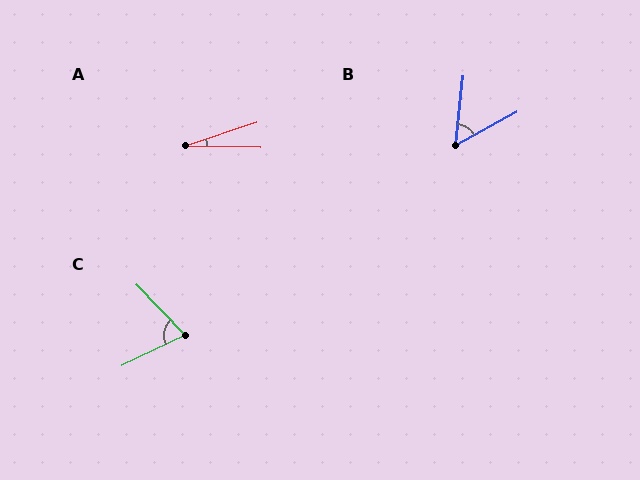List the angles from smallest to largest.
A (19°), B (56°), C (72°).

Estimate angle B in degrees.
Approximately 56 degrees.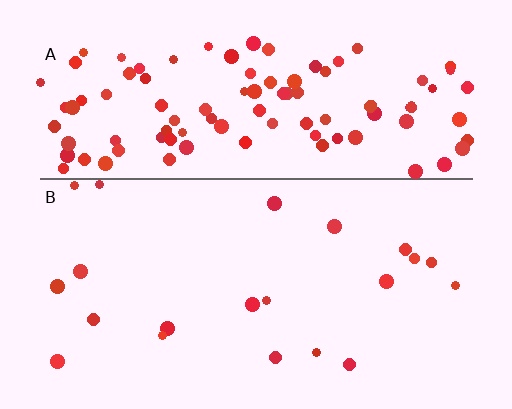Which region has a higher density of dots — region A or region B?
A (the top).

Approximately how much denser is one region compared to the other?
Approximately 5.2× — region A over region B.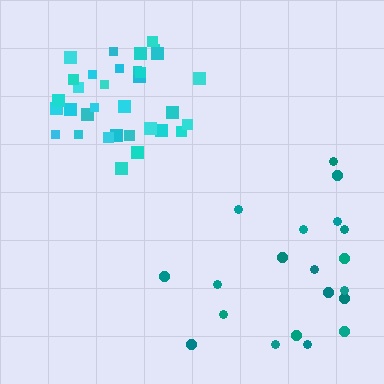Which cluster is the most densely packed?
Cyan.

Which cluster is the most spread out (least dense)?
Teal.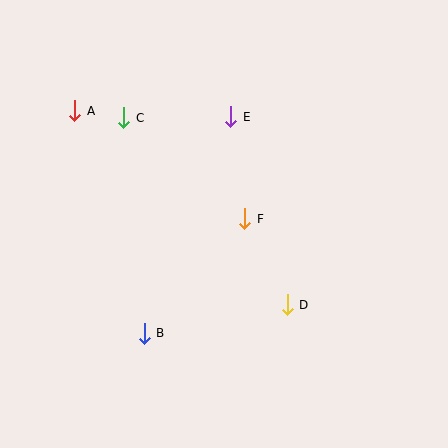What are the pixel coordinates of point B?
Point B is at (144, 333).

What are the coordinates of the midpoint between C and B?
The midpoint between C and B is at (134, 225).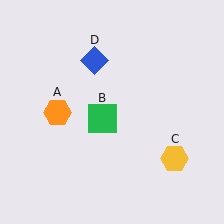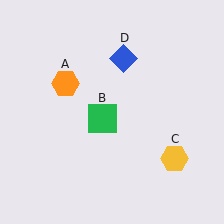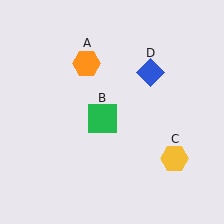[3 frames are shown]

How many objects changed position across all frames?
2 objects changed position: orange hexagon (object A), blue diamond (object D).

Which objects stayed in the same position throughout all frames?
Green square (object B) and yellow hexagon (object C) remained stationary.